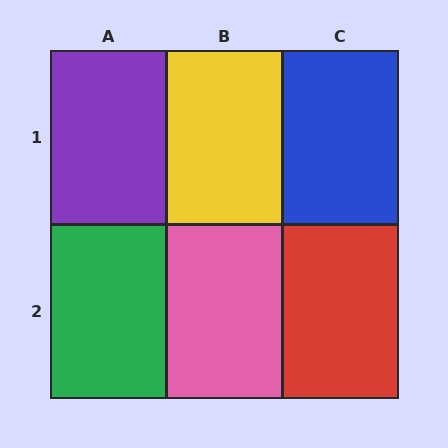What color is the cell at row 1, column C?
Blue.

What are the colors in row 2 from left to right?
Green, pink, red.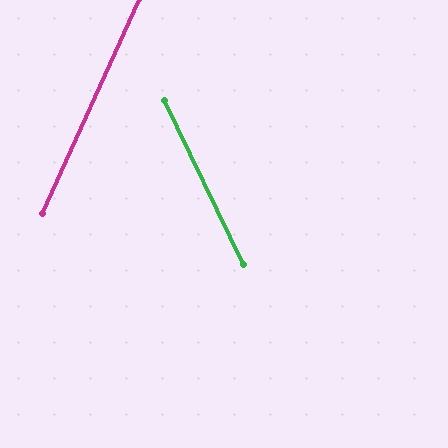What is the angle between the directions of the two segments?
Approximately 50 degrees.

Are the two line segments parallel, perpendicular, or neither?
Neither parallel nor perpendicular — they differ by about 50°.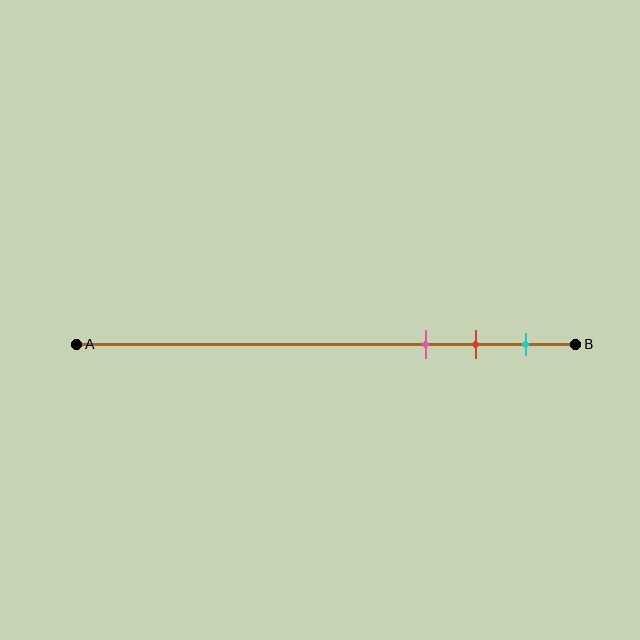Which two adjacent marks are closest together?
The red and cyan marks are the closest adjacent pair.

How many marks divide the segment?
There are 3 marks dividing the segment.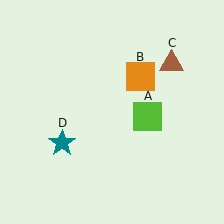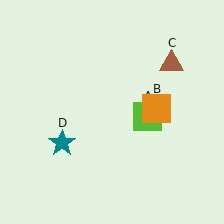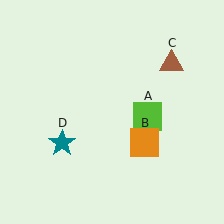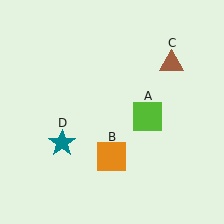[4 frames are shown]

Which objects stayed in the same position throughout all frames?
Lime square (object A) and brown triangle (object C) and teal star (object D) remained stationary.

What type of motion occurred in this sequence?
The orange square (object B) rotated clockwise around the center of the scene.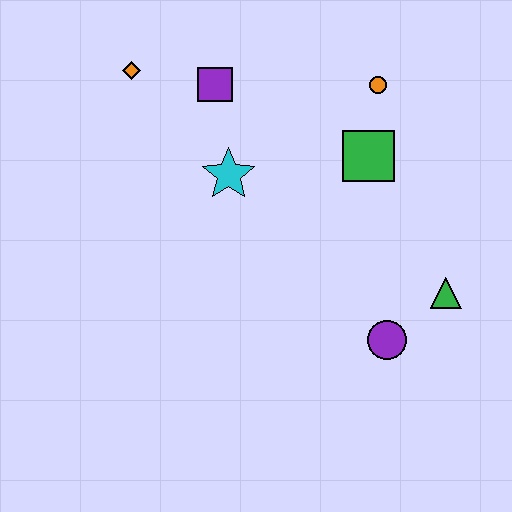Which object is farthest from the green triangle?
The orange diamond is farthest from the green triangle.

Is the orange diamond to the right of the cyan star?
No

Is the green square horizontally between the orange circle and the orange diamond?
Yes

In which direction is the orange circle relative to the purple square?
The orange circle is to the right of the purple square.